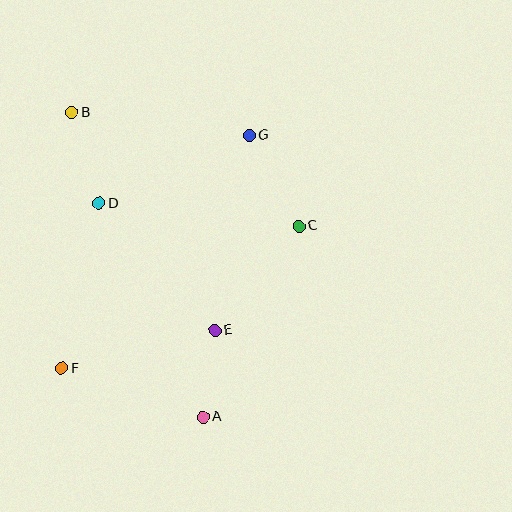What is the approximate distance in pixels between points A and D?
The distance between A and D is approximately 238 pixels.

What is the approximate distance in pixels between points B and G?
The distance between B and G is approximately 179 pixels.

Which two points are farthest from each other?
Points A and B are farthest from each other.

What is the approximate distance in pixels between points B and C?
The distance between B and C is approximately 254 pixels.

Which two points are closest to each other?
Points A and E are closest to each other.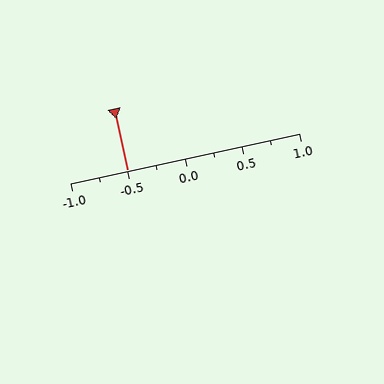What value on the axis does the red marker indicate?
The marker indicates approximately -0.5.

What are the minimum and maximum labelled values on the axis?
The axis runs from -1.0 to 1.0.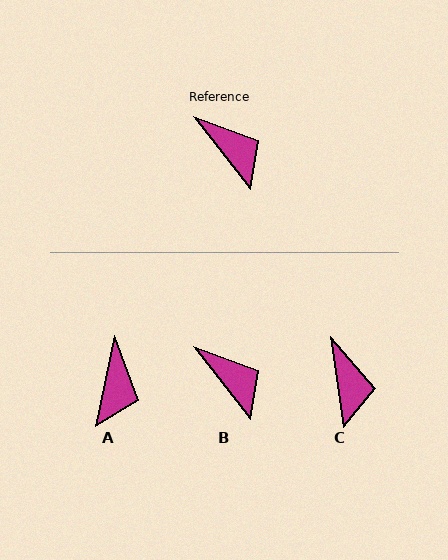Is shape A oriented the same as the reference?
No, it is off by about 49 degrees.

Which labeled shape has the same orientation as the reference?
B.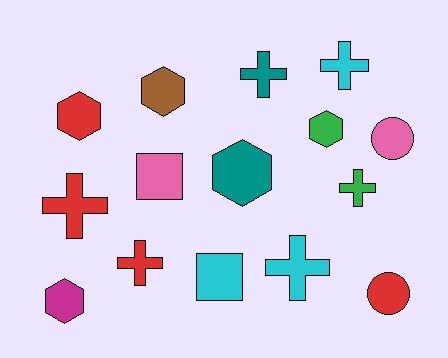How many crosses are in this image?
There are 6 crosses.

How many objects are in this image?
There are 15 objects.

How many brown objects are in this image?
There is 1 brown object.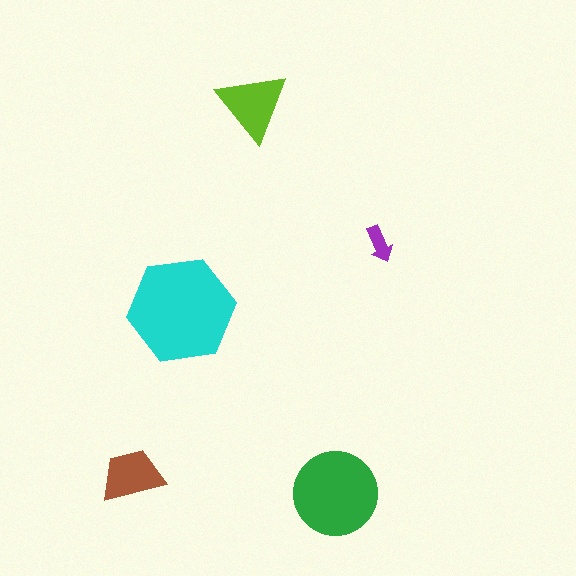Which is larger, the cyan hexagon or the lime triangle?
The cyan hexagon.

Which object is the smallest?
The purple arrow.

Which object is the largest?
The cyan hexagon.